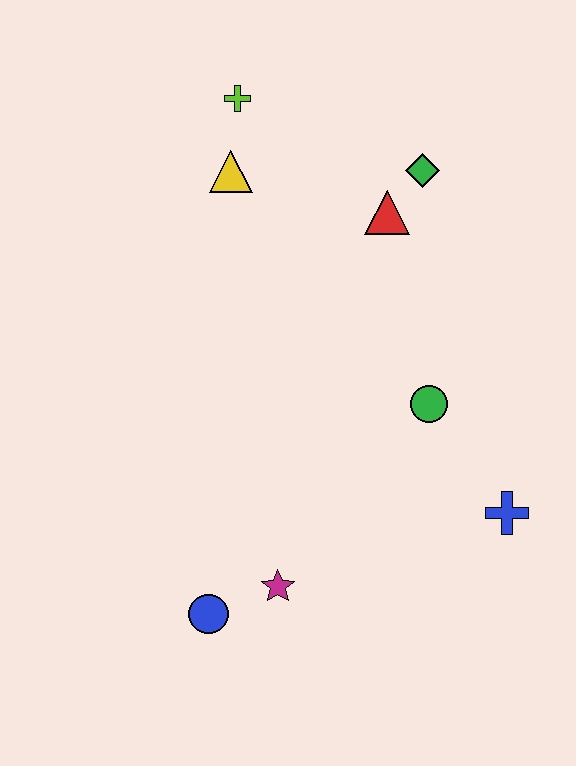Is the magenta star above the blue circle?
Yes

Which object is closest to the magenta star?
The blue circle is closest to the magenta star.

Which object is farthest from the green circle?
The lime cross is farthest from the green circle.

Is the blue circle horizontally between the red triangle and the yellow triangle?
No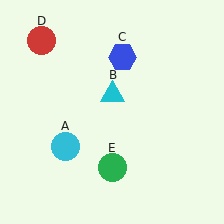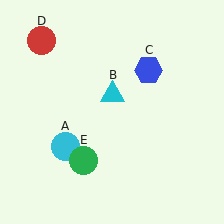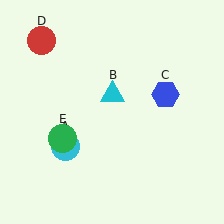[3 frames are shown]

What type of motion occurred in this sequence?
The blue hexagon (object C), green circle (object E) rotated clockwise around the center of the scene.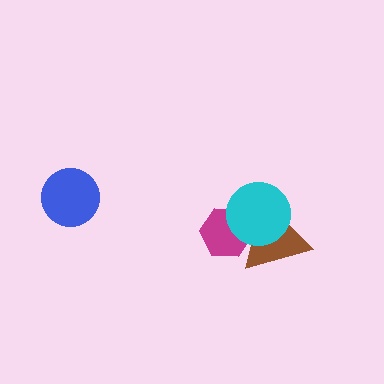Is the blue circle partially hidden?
No, no other shape covers it.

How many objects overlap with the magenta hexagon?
2 objects overlap with the magenta hexagon.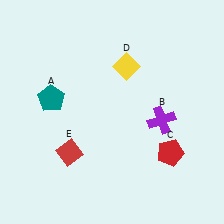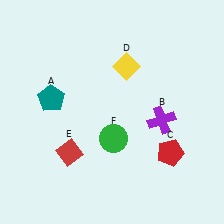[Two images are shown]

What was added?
A green circle (F) was added in Image 2.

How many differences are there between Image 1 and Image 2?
There is 1 difference between the two images.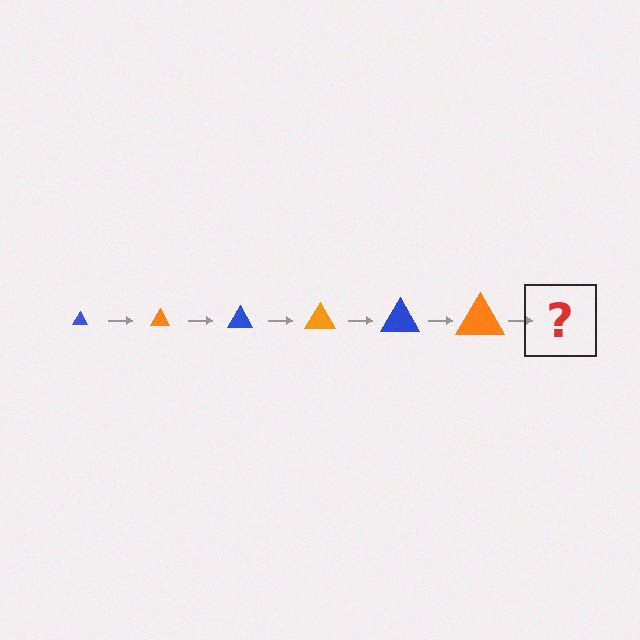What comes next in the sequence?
The next element should be a blue triangle, larger than the previous one.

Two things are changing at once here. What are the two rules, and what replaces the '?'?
The two rules are that the triangle grows larger each step and the color cycles through blue and orange. The '?' should be a blue triangle, larger than the previous one.